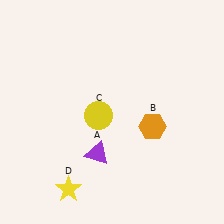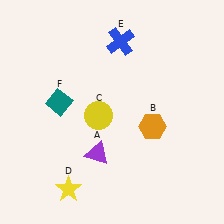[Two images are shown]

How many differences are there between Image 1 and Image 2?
There are 2 differences between the two images.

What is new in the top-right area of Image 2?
A blue cross (E) was added in the top-right area of Image 2.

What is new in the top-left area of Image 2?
A teal diamond (F) was added in the top-left area of Image 2.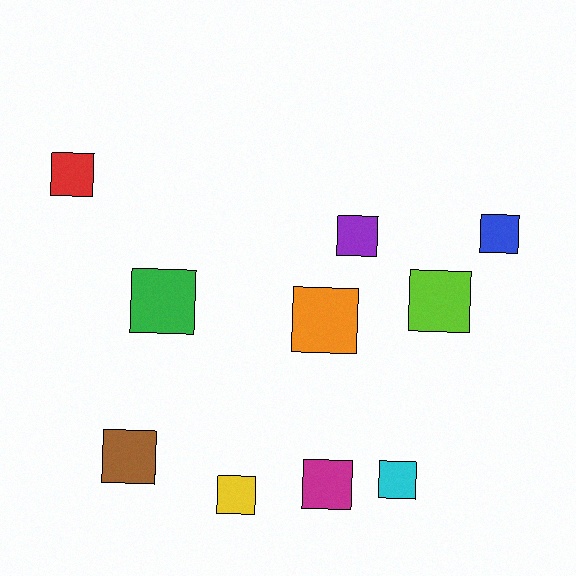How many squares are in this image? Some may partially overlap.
There are 10 squares.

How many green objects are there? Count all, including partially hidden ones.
There is 1 green object.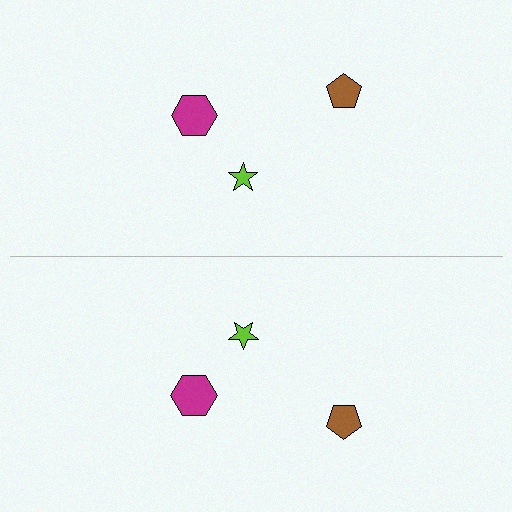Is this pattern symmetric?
Yes, this pattern has bilateral (reflection) symmetry.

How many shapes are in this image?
There are 6 shapes in this image.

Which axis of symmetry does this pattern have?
The pattern has a horizontal axis of symmetry running through the center of the image.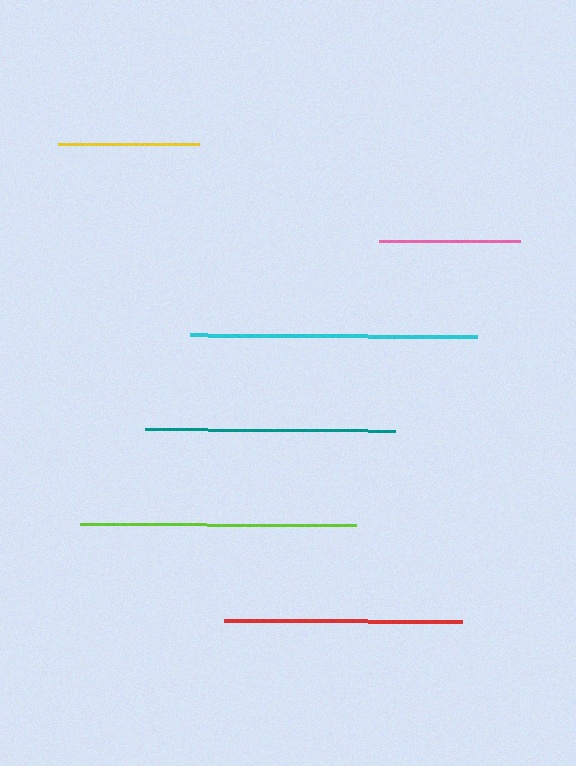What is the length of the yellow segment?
The yellow segment is approximately 141 pixels long.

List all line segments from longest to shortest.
From longest to shortest: cyan, lime, teal, red, yellow, pink.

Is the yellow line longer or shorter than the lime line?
The lime line is longer than the yellow line.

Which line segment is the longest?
The cyan line is the longest at approximately 287 pixels.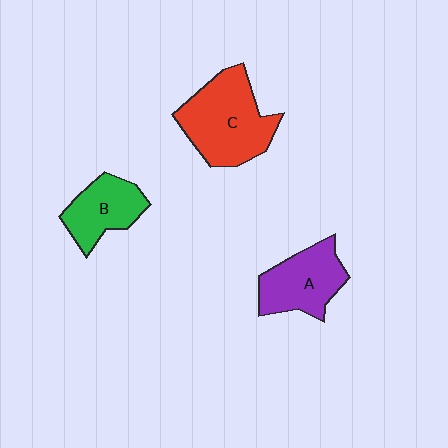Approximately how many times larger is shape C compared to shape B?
Approximately 1.6 times.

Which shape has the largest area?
Shape C (red).